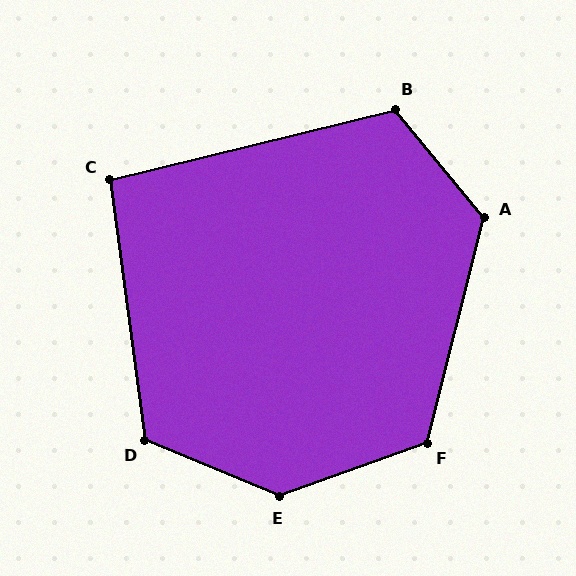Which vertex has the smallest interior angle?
C, at approximately 96 degrees.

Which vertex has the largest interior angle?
E, at approximately 137 degrees.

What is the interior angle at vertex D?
Approximately 121 degrees (obtuse).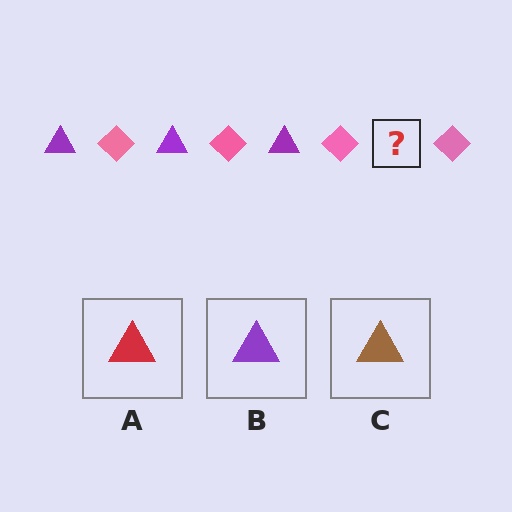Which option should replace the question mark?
Option B.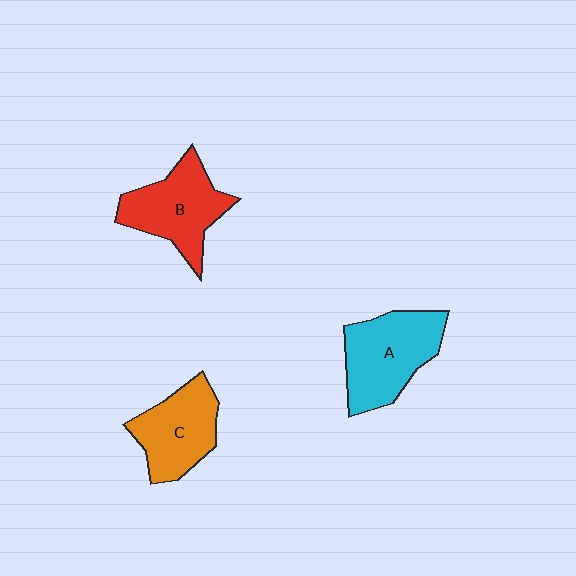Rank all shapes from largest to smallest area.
From largest to smallest: A (cyan), B (red), C (orange).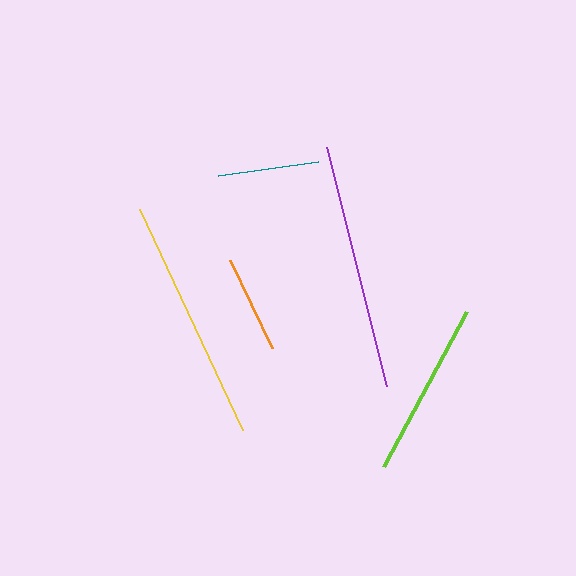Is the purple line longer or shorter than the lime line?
The purple line is longer than the lime line.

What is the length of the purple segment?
The purple segment is approximately 247 pixels long.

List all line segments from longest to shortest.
From longest to shortest: purple, yellow, lime, teal, orange.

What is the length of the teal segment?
The teal segment is approximately 102 pixels long.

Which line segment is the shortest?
The orange line is the shortest at approximately 97 pixels.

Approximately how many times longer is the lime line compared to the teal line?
The lime line is approximately 1.7 times the length of the teal line.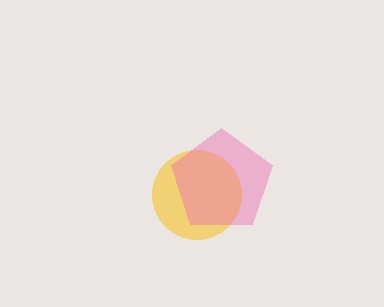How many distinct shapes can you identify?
There are 2 distinct shapes: a yellow circle, a pink pentagon.